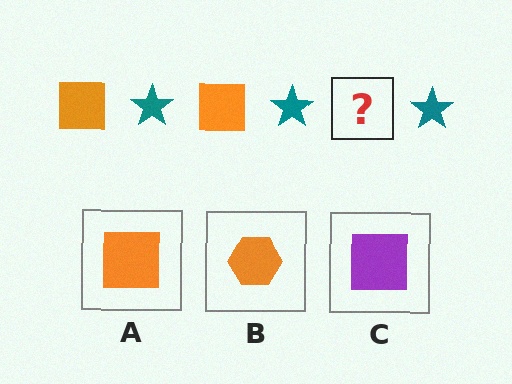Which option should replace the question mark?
Option A.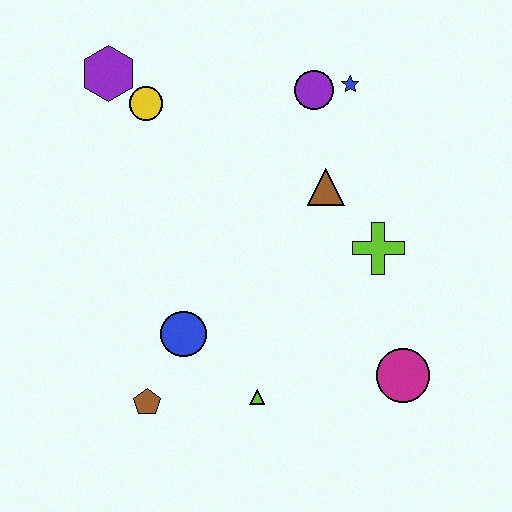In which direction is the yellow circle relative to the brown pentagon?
The yellow circle is above the brown pentagon.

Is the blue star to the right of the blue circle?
Yes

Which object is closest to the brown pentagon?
The blue circle is closest to the brown pentagon.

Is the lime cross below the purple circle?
Yes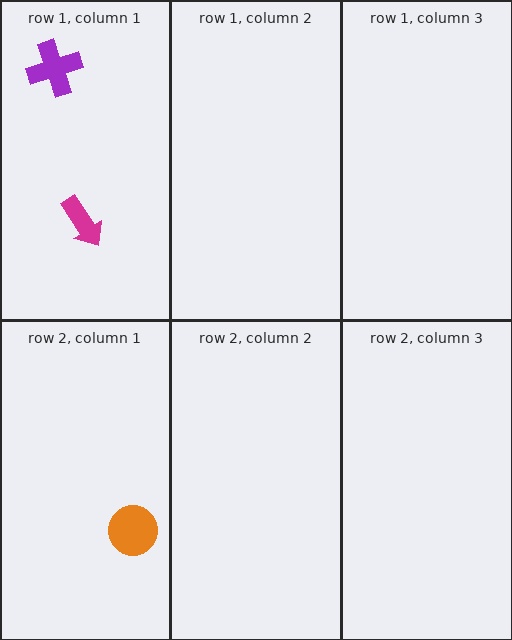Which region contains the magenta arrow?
The row 1, column 1 region.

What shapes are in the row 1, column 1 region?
The purple cross, the magenta arrow.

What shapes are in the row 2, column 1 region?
The orange circle.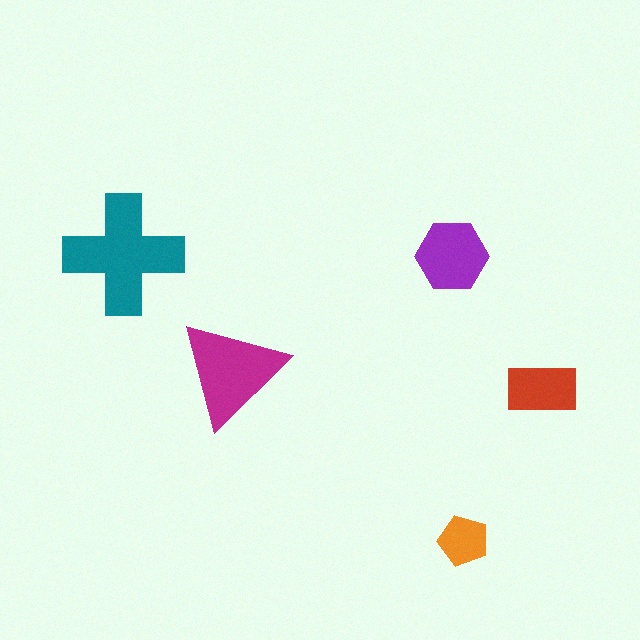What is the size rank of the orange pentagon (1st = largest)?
5th.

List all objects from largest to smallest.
The teal cross, the magenta triangle, the purple hexagon, the red rectangle, the orange pentagon.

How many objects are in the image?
There are 5 objects in the image.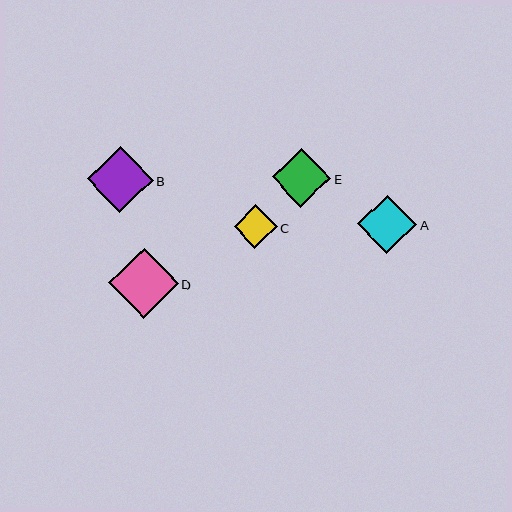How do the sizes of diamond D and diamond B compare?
Diamond D and diamond B are approximately the same size.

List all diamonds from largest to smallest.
From largest to smallest: D, B, A, E, C.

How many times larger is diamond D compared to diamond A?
Diamond D is approximately 1.2 times the size of diamond A.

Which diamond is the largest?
Diamond D is the largest with a size of approximately 70 pixels.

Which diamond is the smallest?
Diamond C is the smallest with a size of approximately 43 pixels.